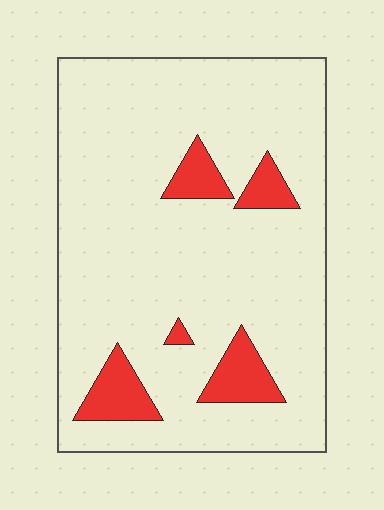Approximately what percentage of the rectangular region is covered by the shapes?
Approximately 10%.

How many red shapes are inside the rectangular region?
5.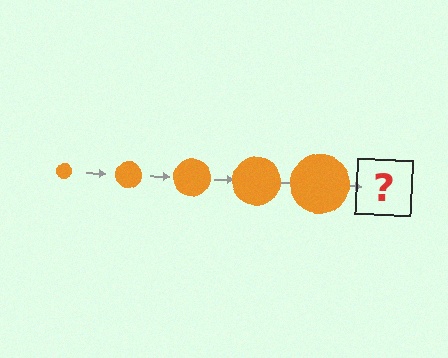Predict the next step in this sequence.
The next step is an orange circle, larger than the previous one.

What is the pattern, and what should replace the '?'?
The pattern is that the circle gets progressively larger each step. The '?' should be an orange circle, larger than the previous one.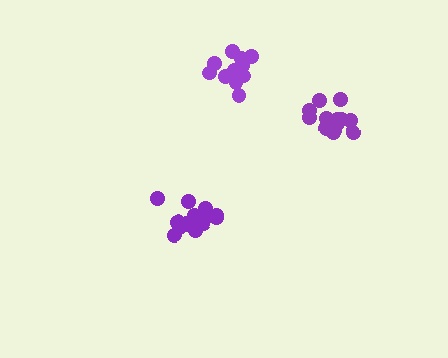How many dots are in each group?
Group 1: 15 dots, Group 2: 12 dots, Group 3: 14 dots (41 total).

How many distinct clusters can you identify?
There are 3 distinct clusters.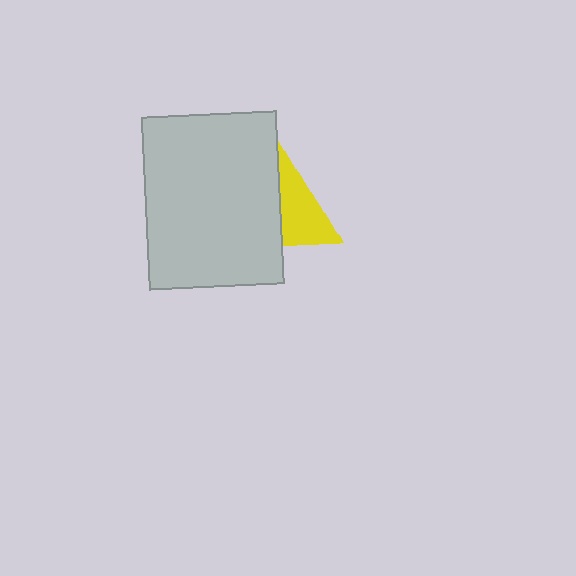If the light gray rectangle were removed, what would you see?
You would see the complete yellow triangle.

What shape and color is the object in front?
The object in front is a light gray rectangle.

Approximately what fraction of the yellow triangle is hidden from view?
Roughly 53% of the yellow triangle is hidden behind the light gray rectangle.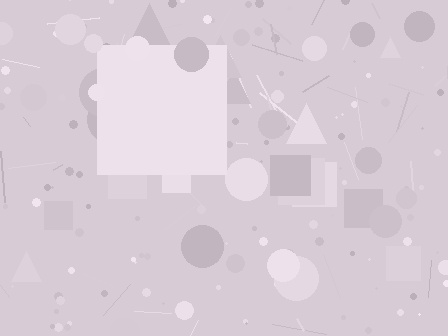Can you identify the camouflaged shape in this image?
The camouflaged shape is a square.